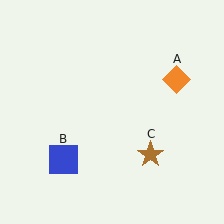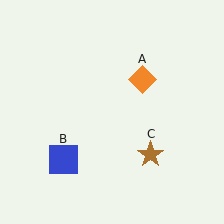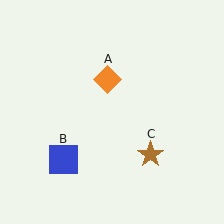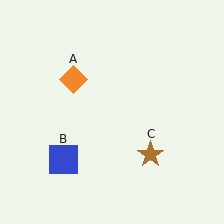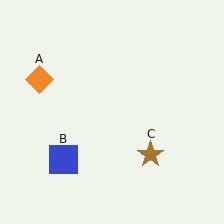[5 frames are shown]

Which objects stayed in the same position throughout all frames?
Blue square (object B) and brown star (object C) remained stationary.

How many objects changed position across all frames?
1 object changed position: orange diamond (object A).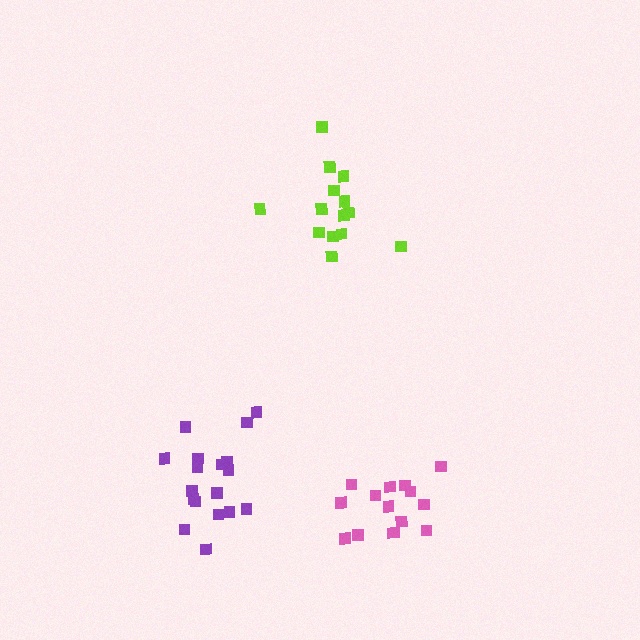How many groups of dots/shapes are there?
There are 3 groups.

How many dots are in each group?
Group 1: 14 dots, Group 2: 15 dots, Group 3: 18 dots (47 total).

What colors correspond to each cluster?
The clusters are colored: lime, pink, purple.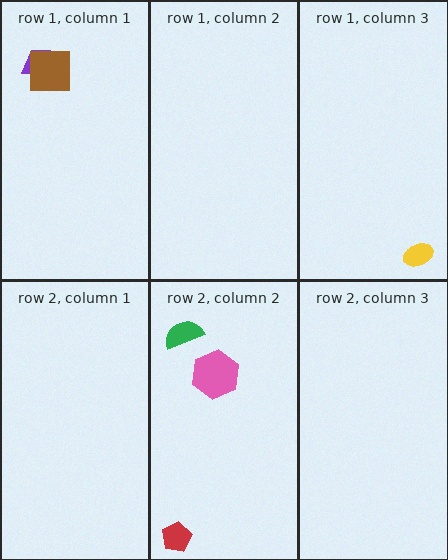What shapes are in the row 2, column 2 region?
The red pentagon, the green semicircle, the pink hexagon.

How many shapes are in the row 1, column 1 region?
2.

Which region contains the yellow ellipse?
The row 1, column 3 region.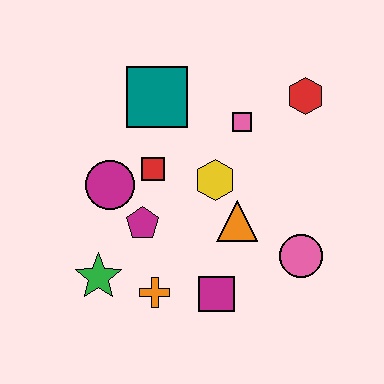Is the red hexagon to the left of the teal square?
No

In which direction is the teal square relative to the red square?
The teal square is above the red square.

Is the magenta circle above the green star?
Yes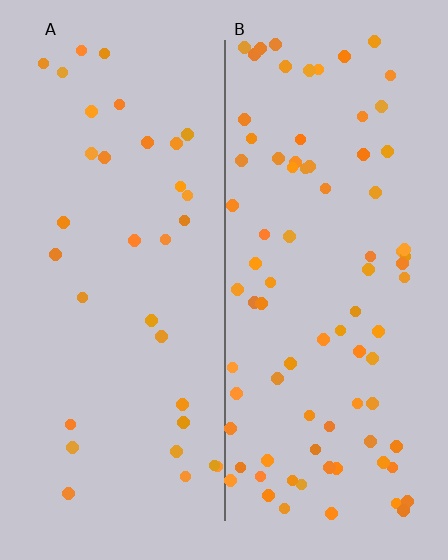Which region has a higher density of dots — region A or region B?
B (the right).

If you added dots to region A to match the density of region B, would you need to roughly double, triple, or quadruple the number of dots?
Approximately double.